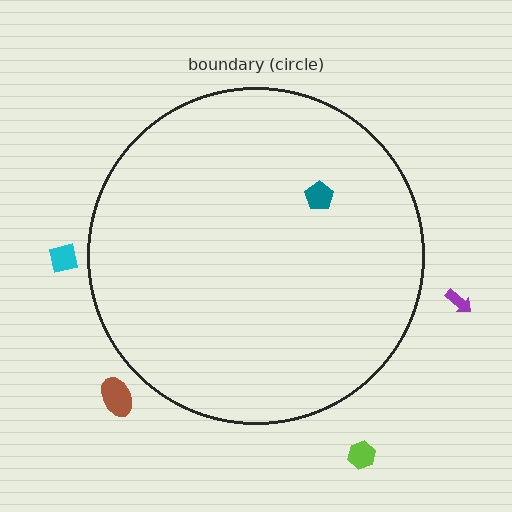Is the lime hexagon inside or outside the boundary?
Outside.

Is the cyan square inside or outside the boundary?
Outside.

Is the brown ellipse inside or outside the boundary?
Outside.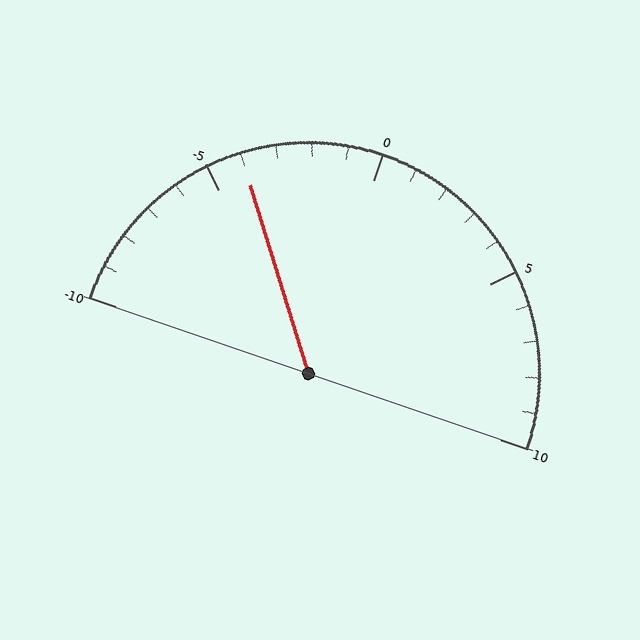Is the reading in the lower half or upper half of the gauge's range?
The reading is in the lower half of the range (-10 to 10).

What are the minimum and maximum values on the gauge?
The gauge ranges from -10 to 10.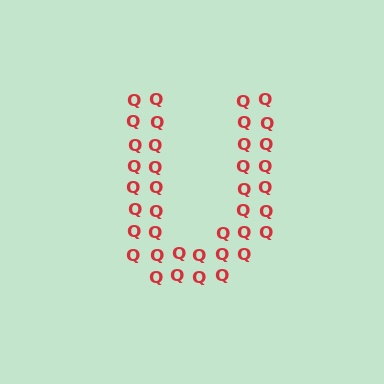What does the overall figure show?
The overall figure shows the letter U.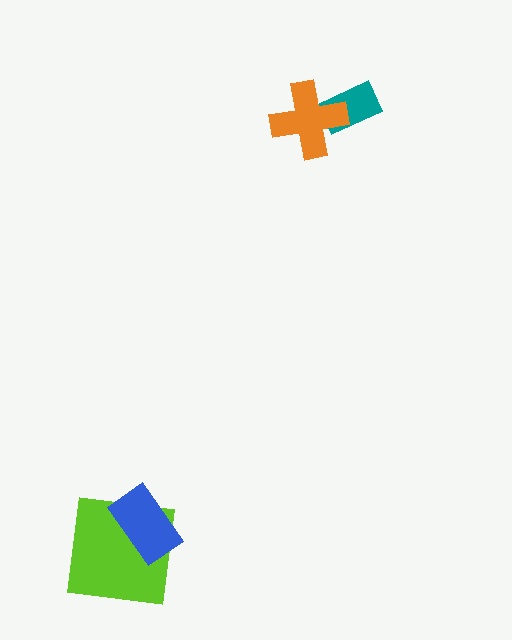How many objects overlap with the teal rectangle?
1 object overlaps with the teal rectangle.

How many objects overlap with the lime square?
1 object overlaps with the lime square.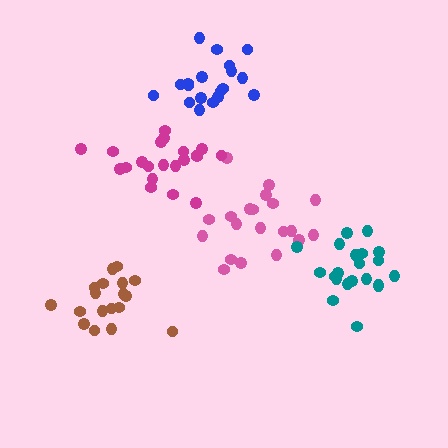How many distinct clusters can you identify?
There are 5 distinct clusters.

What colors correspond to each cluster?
The clusters are colored: pink, teal, blue, magenta, brown.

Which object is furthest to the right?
The teal cluster is rightmost.